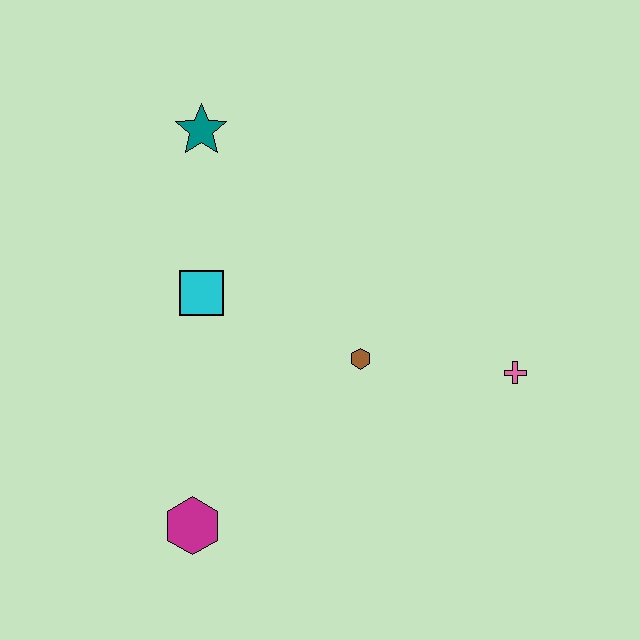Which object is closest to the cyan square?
The teal star is closest to the cyan square.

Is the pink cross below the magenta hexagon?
No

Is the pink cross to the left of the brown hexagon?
No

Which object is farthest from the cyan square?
The pink cross is farthest from the cyan square.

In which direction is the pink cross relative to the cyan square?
The pink cross is to the right of the cyan square.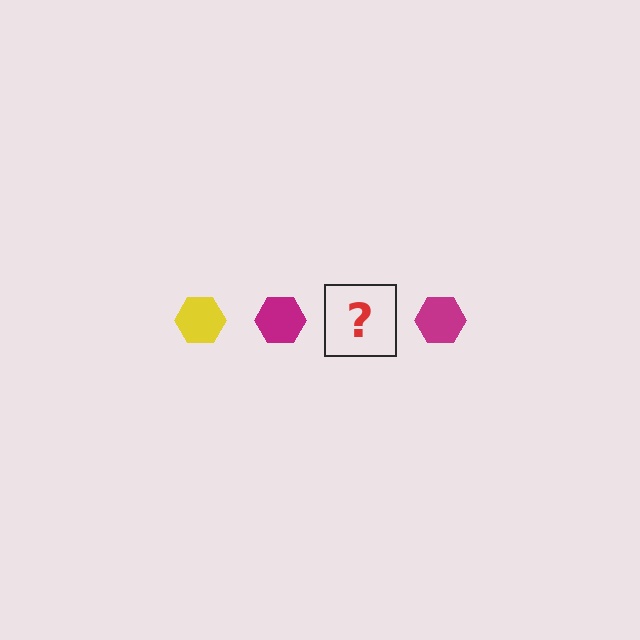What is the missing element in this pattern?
The missing element is a yellow hexagon.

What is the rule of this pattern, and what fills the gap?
The rule is that the pattern cycles through yellow, magenta hexagons. The gap should be filled with a yellow hexagon.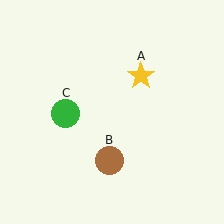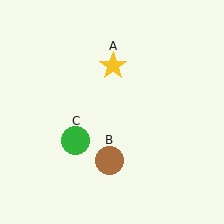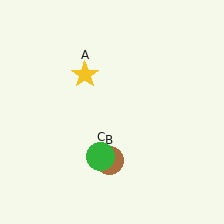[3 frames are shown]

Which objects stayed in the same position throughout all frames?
Brown circle (object B) remained stationary.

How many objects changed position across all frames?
2 objects changed position: yellow star (object A), green circle (object C).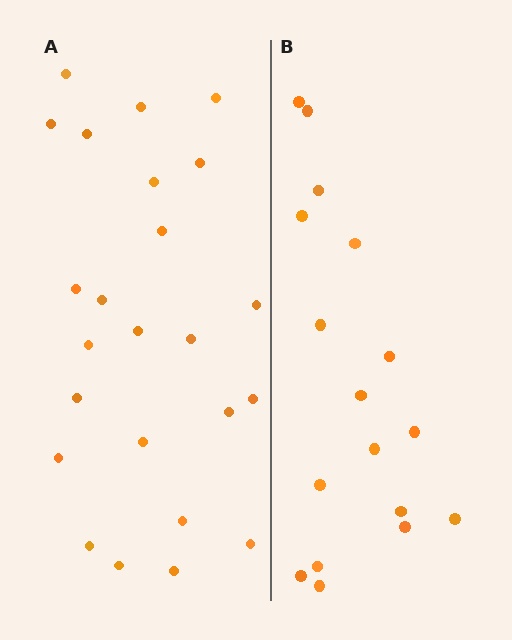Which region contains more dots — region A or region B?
Region A (the left region) has more dots.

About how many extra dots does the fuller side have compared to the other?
Region A has roughly 8 or so more dots than region B.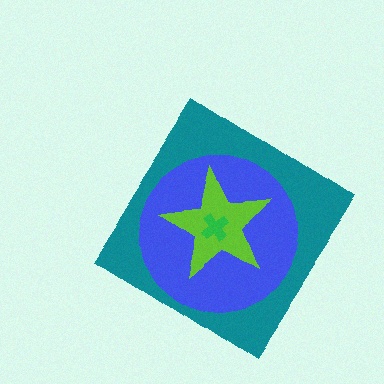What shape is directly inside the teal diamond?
The blue circle.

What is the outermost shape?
The teal diamond.